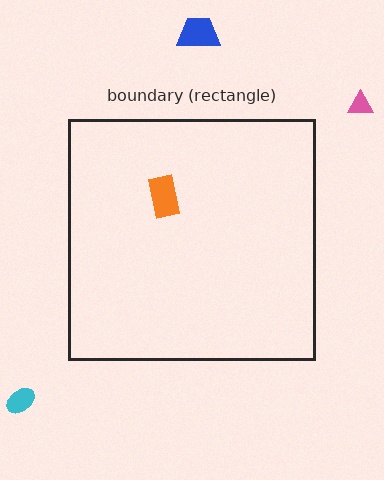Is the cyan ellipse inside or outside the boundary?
Outside.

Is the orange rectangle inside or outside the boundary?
Inside.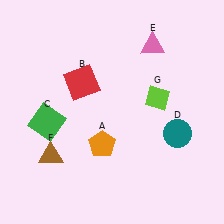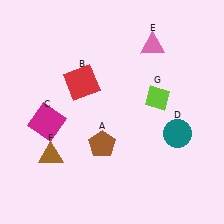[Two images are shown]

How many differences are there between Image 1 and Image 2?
There are 2 differences between the two images.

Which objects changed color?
A changed from orange to brown. C changed from green to magenta.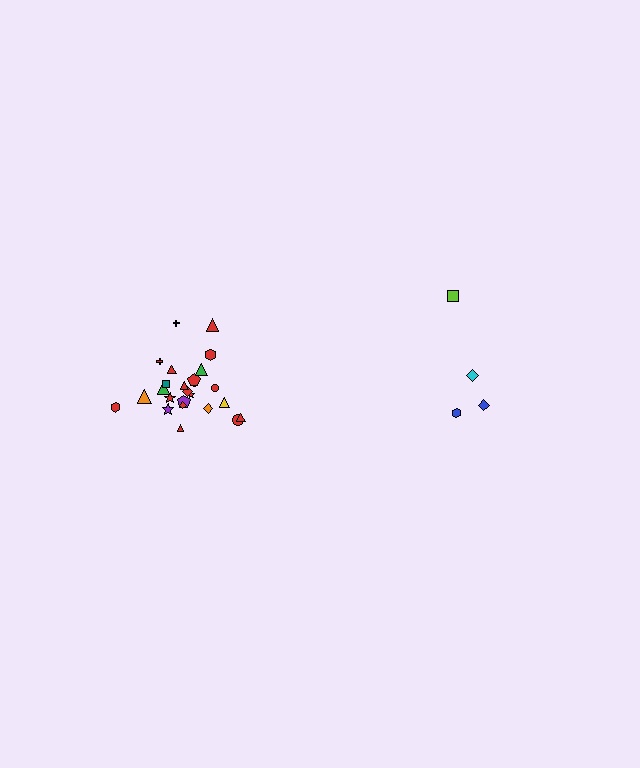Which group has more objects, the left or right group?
The left group.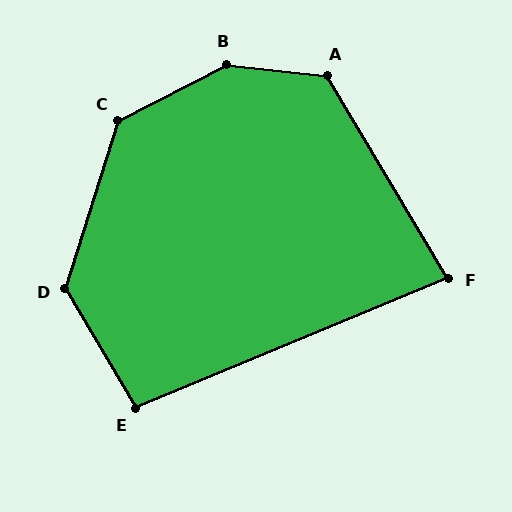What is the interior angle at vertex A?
Approximately 127 degrees (obtuse).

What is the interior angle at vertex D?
Approximately 132 degrees (obtuse).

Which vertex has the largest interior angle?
B, at approximately 146 degrees.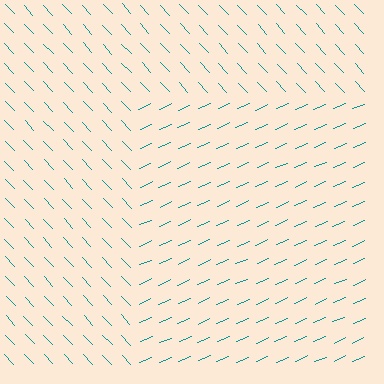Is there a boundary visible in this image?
Yes, there is a texture boundary formed by a change in line orientation.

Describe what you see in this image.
The image is filled with small teal line segments. A rectangle region in the image has lines oriented differently from the surrounding lines, creating a visible texture boundary.